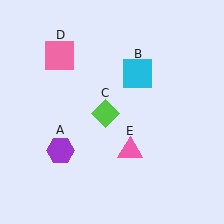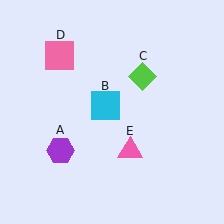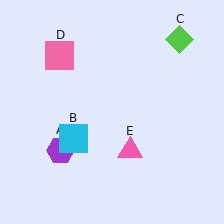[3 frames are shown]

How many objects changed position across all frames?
2 objects changed position: cyan square (object B), lime diamond (object C).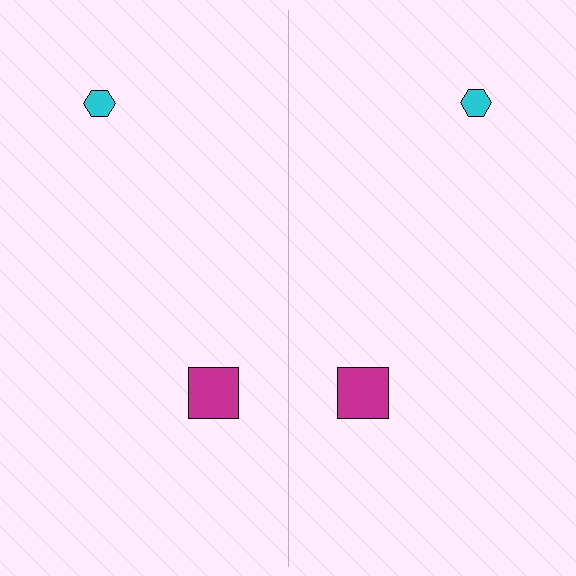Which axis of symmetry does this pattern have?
The pattern has a vertical axis of symmetry running through the center of the image.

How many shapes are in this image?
There are 4 shapes in this image.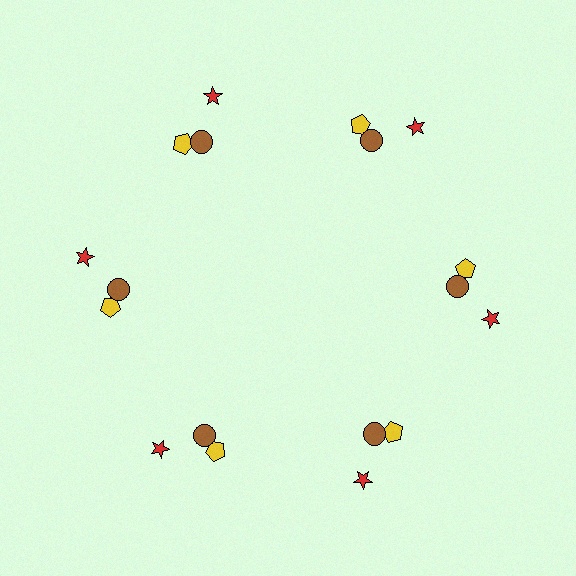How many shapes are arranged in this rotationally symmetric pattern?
There are 18 shapes, arranged in 6 groups of 3.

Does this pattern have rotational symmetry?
Yes, this pattern has 6-fold rotational symmetry. It looks the same after rotating 60 degrees around the center.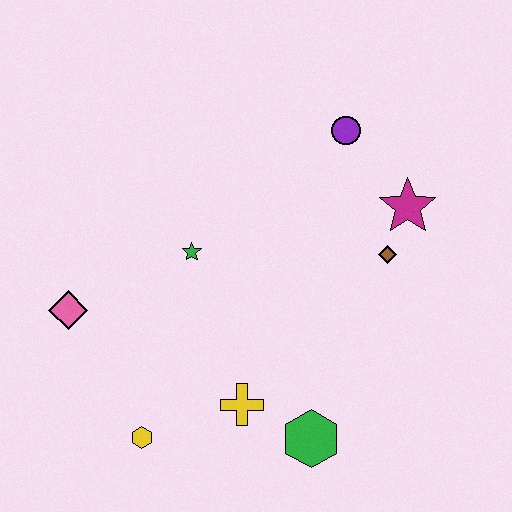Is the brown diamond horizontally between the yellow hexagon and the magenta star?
Yes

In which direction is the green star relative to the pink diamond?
The green star is to the right of the pink diamond.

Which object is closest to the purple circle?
The magenta star is closest to the purple circle.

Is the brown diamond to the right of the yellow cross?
Yes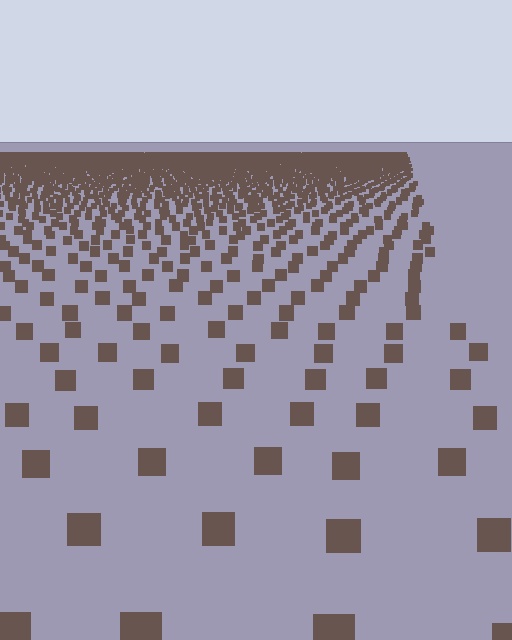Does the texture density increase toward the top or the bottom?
Density increases toward the top.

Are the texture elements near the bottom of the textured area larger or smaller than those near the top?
Larger. Near the bottom, elements are closer to the viewer and appear at a bigger on-screen size.